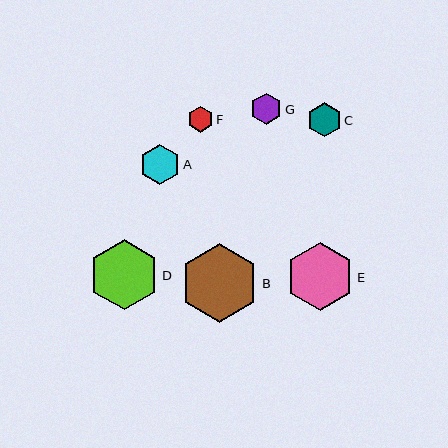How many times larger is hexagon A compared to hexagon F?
Hexagon A is approximately 1.6 times the size of hexagon F.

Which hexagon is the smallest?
Hexagon F is the smallest with a size of approximately 26 pixels.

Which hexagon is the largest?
Hexagon B is the largest with a size of approximately 79 pixels.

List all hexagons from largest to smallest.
From largest to smallest: B, D, E, A, C, G, F.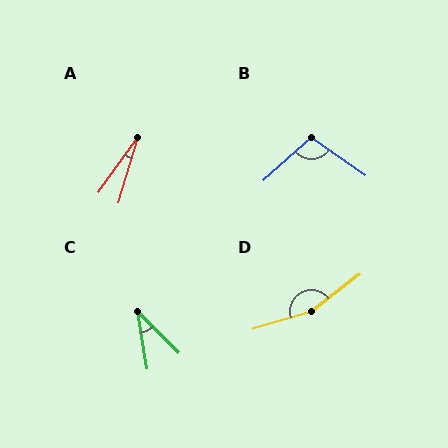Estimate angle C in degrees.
Approximately 36 degrees.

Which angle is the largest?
D, at approximately 159 degrees.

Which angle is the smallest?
A, at approximately 19 degrees.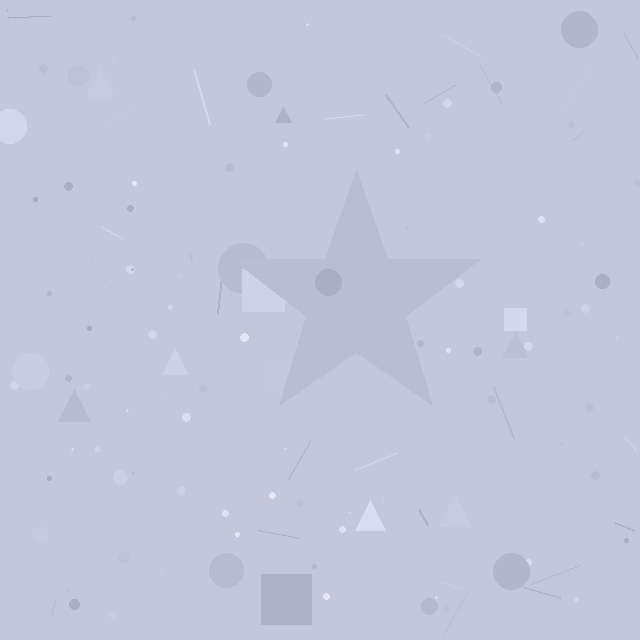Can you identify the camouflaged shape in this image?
The camouflaged shape is a star.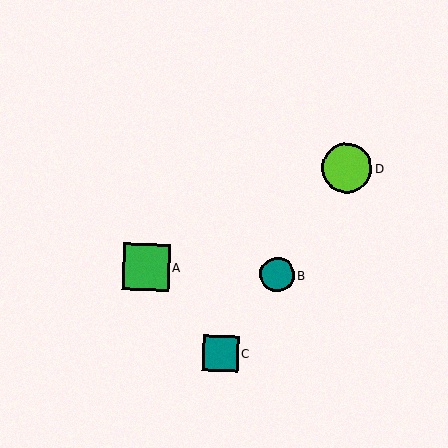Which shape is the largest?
The lime circle (labeled D) is the largest.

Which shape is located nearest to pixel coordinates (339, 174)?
The lime circle (labeled D) at (347, 168) is nearest to that location.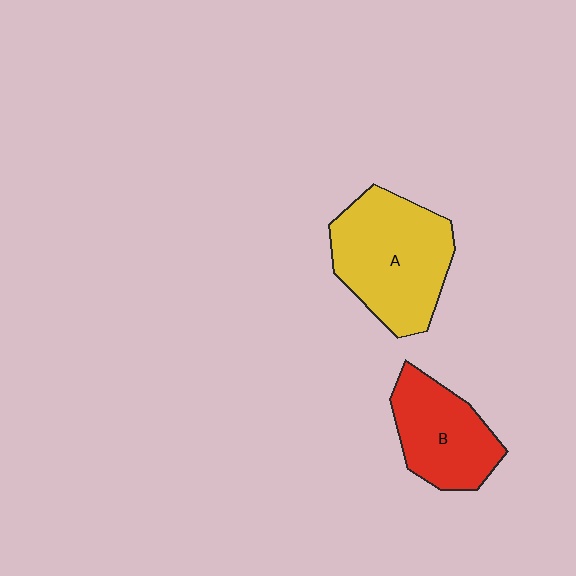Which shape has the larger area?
Shape A (yellow).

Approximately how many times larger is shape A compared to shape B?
Approximately 1.4 times.